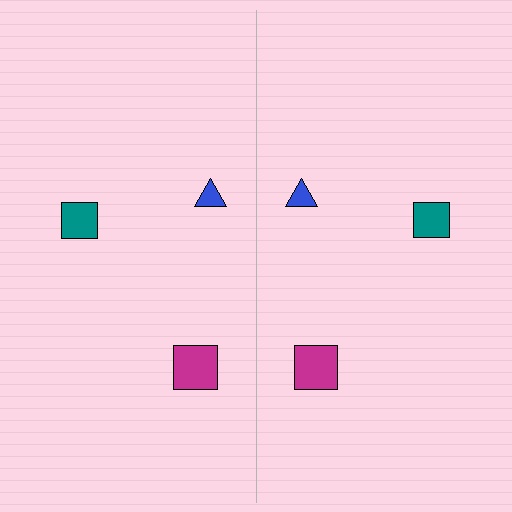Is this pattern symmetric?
Yes, this pattern has bilateral (reflection) symmetry.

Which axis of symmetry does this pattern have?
The pattern has a vertical axis of symmetry running through the center of the image.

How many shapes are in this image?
There are 6 shapes in this image.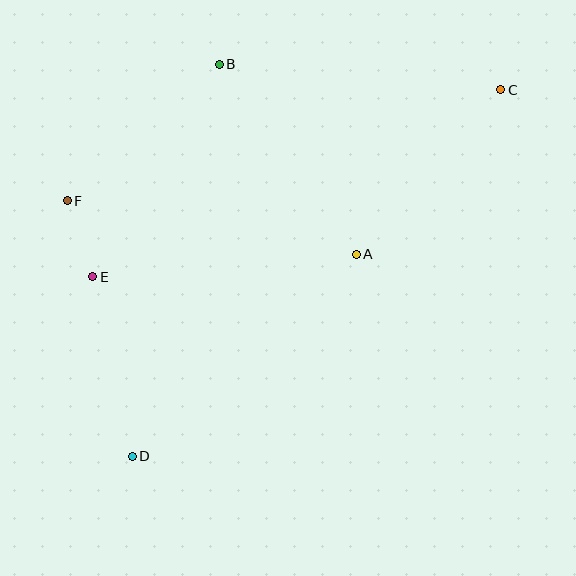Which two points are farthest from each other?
Points C and D are farthest from each other.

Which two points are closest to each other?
Points E and F are closest to each other.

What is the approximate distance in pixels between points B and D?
The distance between B and D is approximately 402 pixels.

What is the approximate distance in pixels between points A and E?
The distance between A and E is approximately 264 pixels.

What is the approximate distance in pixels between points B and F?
The distance between B and F is approximately 205 pixels.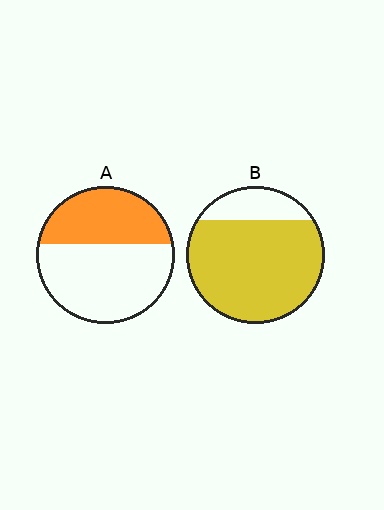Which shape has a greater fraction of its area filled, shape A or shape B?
Shape B.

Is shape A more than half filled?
No.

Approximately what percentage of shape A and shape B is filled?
A is approximately 40% and B is approximately 80%.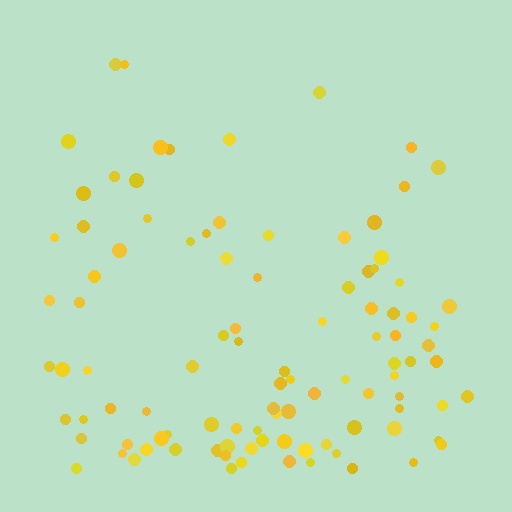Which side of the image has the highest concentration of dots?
The bottom.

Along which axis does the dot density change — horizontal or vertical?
Vertical.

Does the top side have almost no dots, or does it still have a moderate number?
Still a moderate number, just noticeably fewer than the bottom.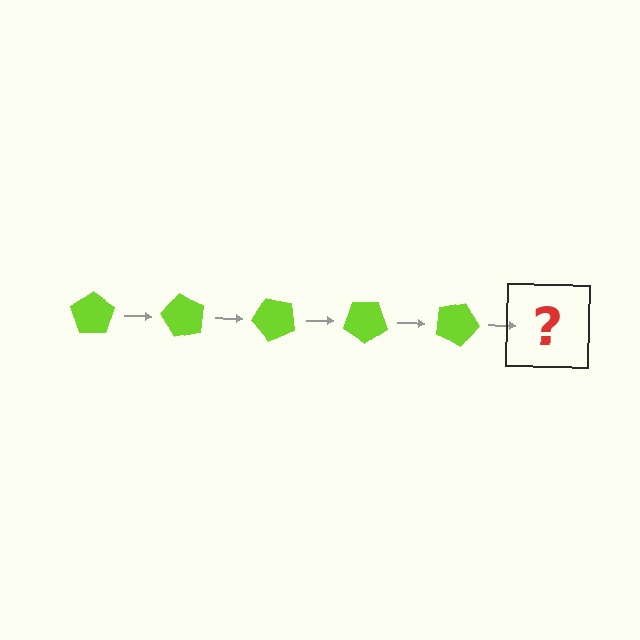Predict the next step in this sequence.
The next step is a lime pentagon rotated 300 degrees.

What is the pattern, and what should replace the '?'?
The pattern is that the pentagon rotates 60 degrees each step. The '?' should be a lime pentagon rotated 300 degrees.